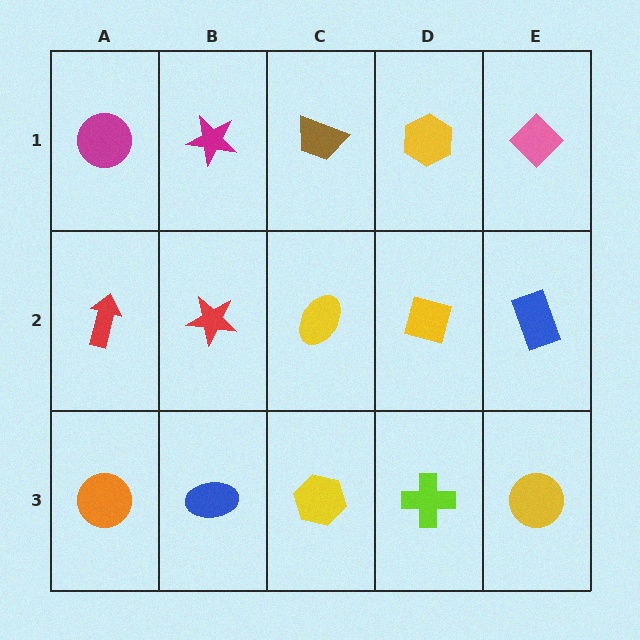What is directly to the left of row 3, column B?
An orange circle.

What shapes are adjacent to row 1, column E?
A blue rectangle (row 2, column E), a yellow hexagon (row 1, column D).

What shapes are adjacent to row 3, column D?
A yellow square (row 2, column D), a yellow hexagon (row 3, column C), a yellow circle (row 3, column E).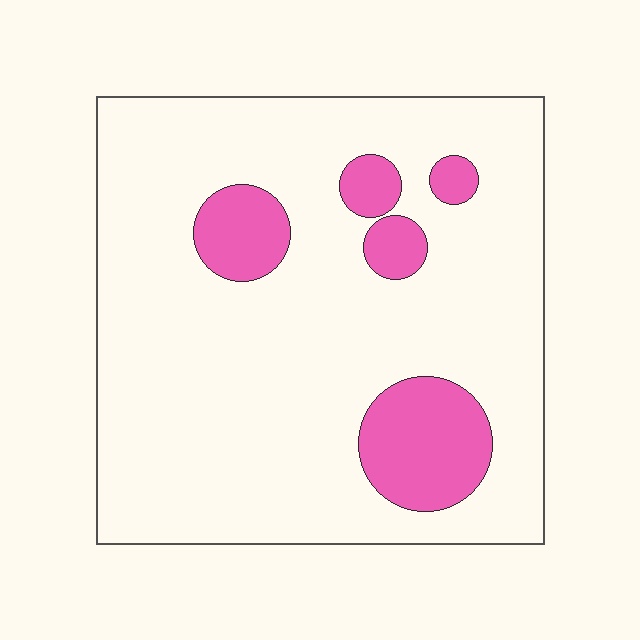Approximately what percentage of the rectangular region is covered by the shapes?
Approximately 15%.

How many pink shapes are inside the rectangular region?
5.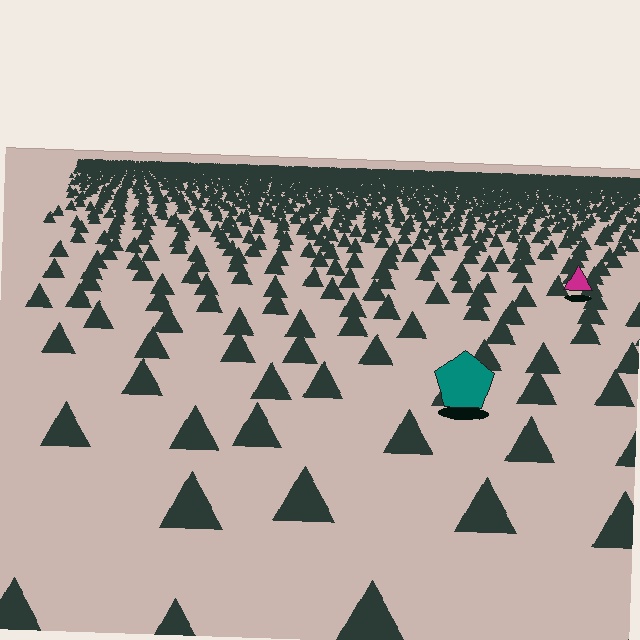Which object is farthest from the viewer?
The magenta triangle is farthest from the viewer. It appears smaller and the ground texture around it is denser.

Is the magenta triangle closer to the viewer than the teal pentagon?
No. The teal pentagon is closer — you can tell from the texture gradient: the ground texture is coarser near it.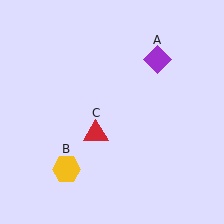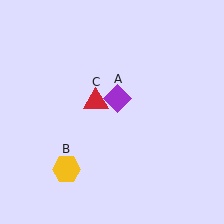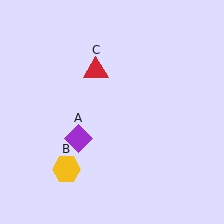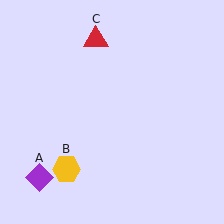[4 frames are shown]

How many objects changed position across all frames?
2 objects changed position: purple diamond (object A), red triangle (object C).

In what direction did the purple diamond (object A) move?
The purple diamond (object A) moved down and to the left.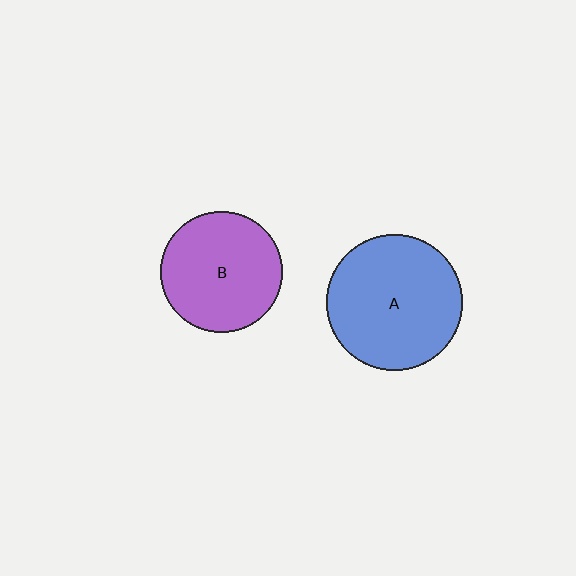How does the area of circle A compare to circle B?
Approximately 1.3 times.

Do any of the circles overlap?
No, none of the circles overlap.